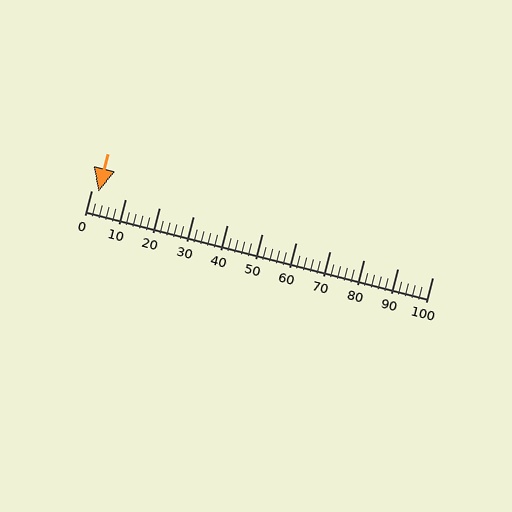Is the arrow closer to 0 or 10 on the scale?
The arrow is closer to 0.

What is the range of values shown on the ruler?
The ruler shows values from 0 to 100.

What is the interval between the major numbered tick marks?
The major tick marks are spaced 10 units apart.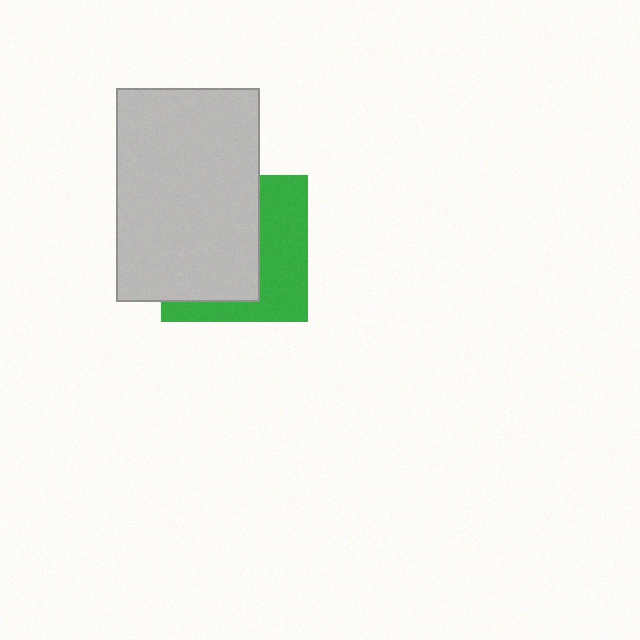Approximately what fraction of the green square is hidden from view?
Roughly 58% of the green square is hidden behind the light gray rectangle.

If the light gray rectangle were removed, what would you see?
You would see the complete green square.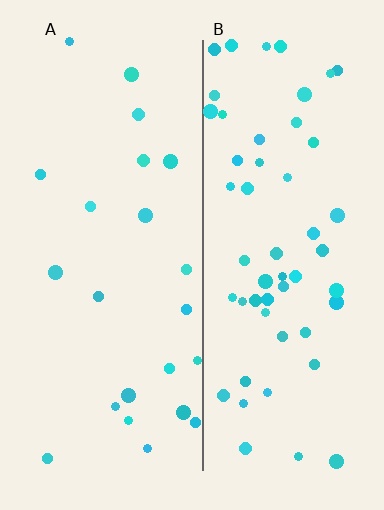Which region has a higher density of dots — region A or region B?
B (the right).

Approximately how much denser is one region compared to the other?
Approximately 2.4× — region B over region A.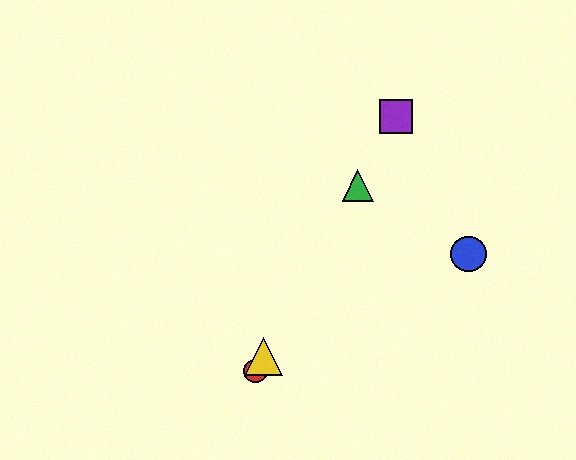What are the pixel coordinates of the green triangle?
The green triangle is at (358, 186).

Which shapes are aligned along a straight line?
The red circle, the green triangle, the yellow triangle, the purple square are aligned along a straight line.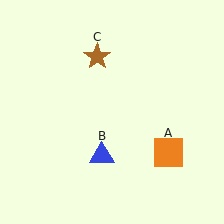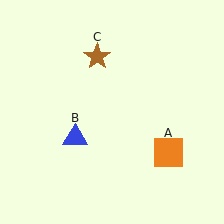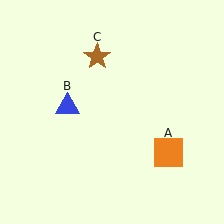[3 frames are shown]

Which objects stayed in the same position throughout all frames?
Orange square (object A) and brown star (object C) remained stationary.